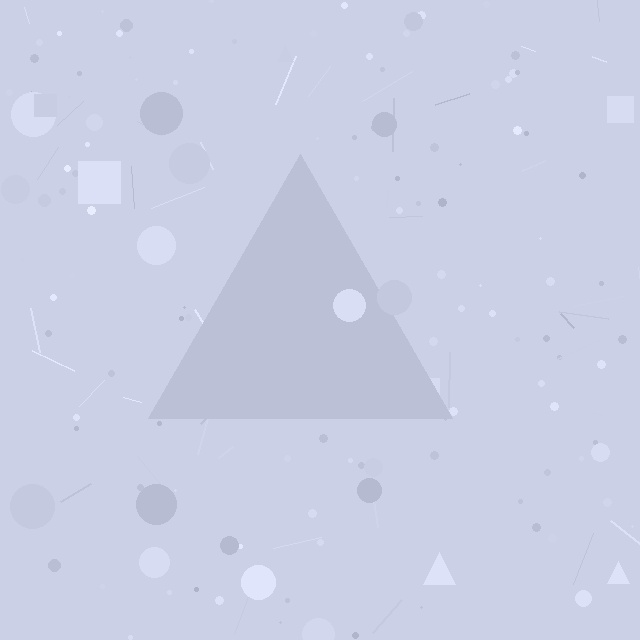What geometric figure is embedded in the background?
A triangle is embedded in the background.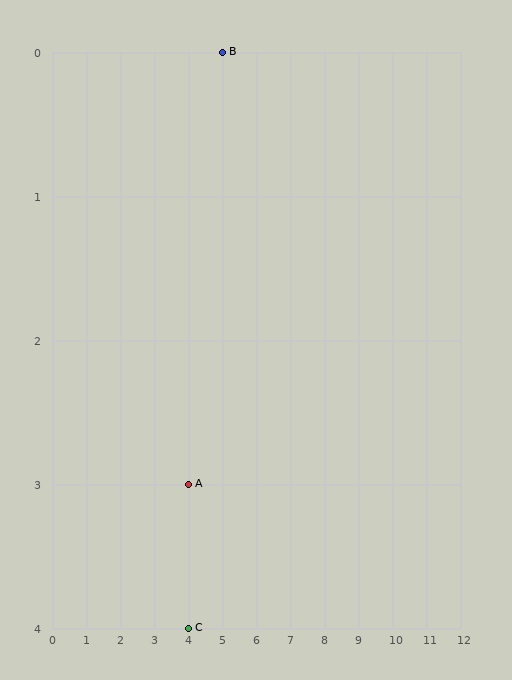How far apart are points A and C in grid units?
Points A and C are 1 row apart.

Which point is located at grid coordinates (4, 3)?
Point A is at (4, 3).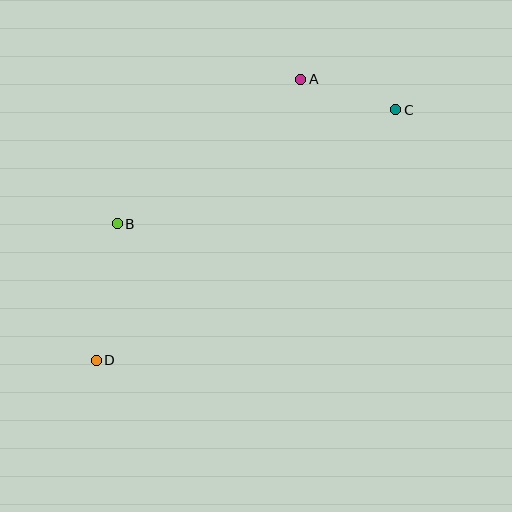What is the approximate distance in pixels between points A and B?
The distance between A and B is approximately 234 pixels.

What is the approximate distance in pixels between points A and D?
The distance between A and D is approximately 348 pixels.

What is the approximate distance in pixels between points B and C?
The distance between B and C is approximately 301 pixels.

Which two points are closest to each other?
Points A and C are closest to each other.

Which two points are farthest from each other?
Points C and D are farthest from each other.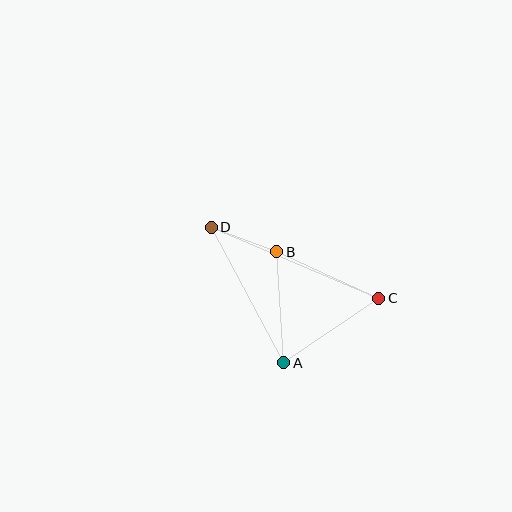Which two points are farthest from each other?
Points C and D are farthest from each other.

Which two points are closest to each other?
Points B and D are closest to each other.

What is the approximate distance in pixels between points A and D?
The distance between A and D is approximately 154 pixels.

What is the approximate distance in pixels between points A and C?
The distance between A and C is approximately 115 pixels.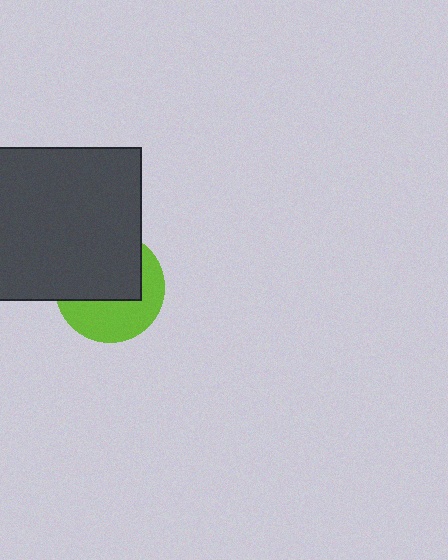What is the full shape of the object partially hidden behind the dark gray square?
The partially hidden object is a lime circle.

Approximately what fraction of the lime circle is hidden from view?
Roughly 55% of the lime circle is hidden behind the dark gray square.